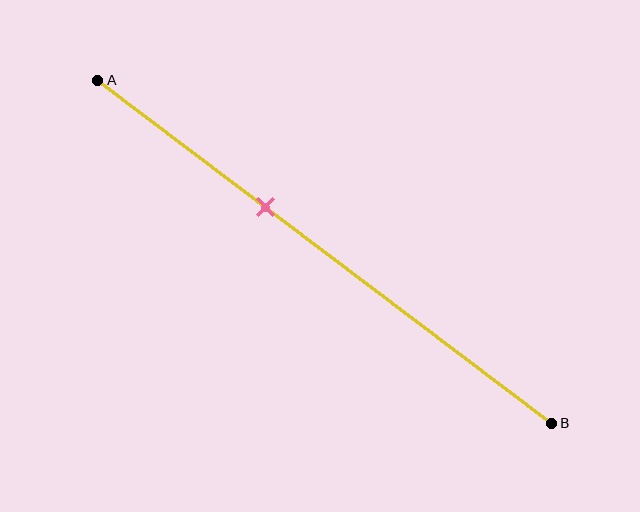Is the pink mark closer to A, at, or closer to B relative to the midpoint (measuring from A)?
The pink mark is closer to point A than the midpoint of segment AB.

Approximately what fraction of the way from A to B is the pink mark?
The pink mark is approximately 35% of the way from A to B.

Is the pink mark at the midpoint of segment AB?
No, the mark is at about 35% from A, not at the 50% midpoint.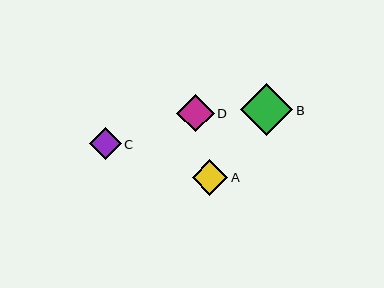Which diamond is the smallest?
Diamond C is the smallest with a size of approximately 32 pixels.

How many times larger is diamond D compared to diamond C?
Diamond D is approximately 1.2 times the size of diamond C.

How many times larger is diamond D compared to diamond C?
Diamond D is approximately 1.2 times the size of diamond C.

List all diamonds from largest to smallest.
From largest to smallest: B, D, A, C.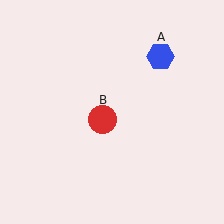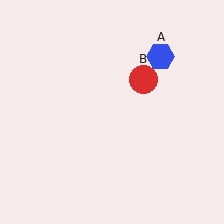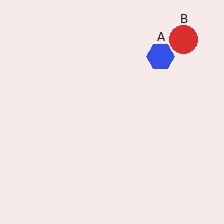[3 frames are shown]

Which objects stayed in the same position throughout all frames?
Blue hexagon (object A) remained stationary.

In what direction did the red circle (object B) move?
The red circle (object B) moved up and to the right.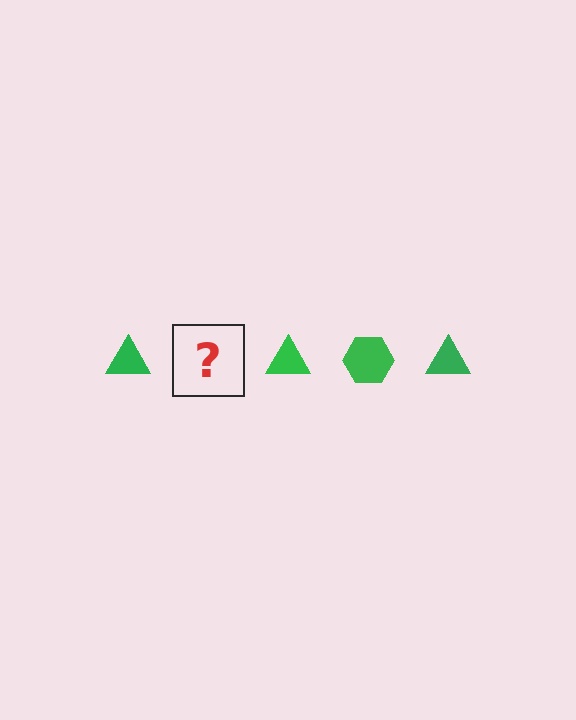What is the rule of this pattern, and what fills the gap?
The rule is that the pattern cycles through triangle, hexagon shapes in green. The gap should be filled with a green hexagon.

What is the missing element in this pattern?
The missing element is a green hexagon.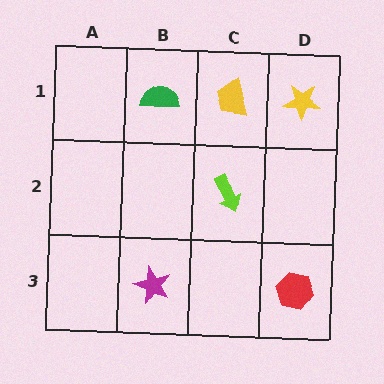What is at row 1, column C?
A yellow trapezoid.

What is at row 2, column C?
A lime arrow.